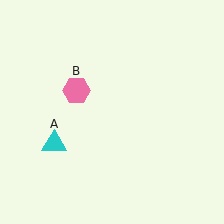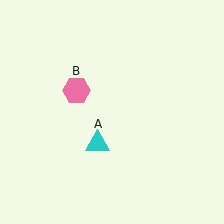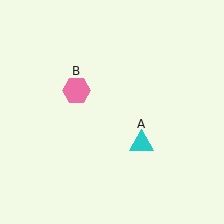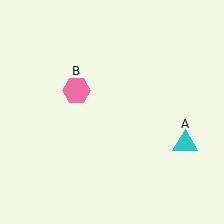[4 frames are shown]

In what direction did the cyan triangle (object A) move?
The cyan triangle (object A) moved right.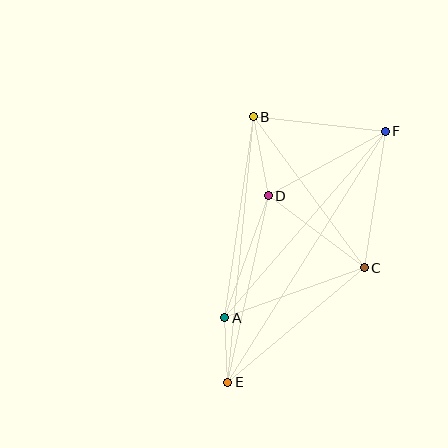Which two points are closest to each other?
Points A and E are closest to each other.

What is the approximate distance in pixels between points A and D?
The distance between A and D is approximately 129 pixels.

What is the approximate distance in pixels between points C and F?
The distance between C and F is approximately 138 pixels.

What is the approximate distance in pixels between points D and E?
The distance between D and E is approximately 191 pixels.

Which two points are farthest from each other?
Points E and F are farthest from each other.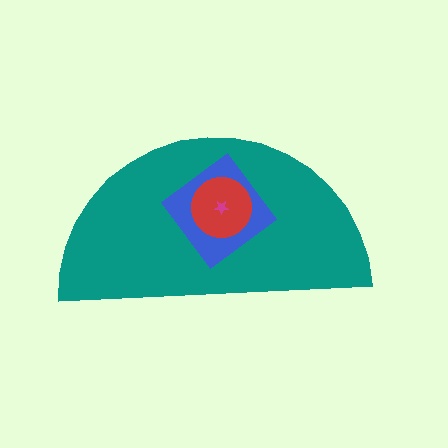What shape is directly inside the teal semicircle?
The blue diamond.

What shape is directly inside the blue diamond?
The red circle.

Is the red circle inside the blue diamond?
Yes.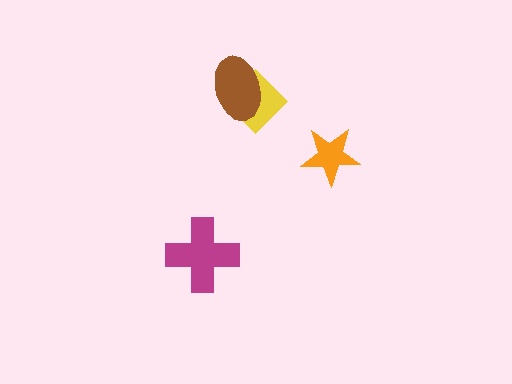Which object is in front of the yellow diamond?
The brown ellipse is in front of the yellow diamond.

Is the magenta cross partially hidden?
No, no other shape covers it.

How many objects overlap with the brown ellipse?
1 object overlaps with the brown ellipse.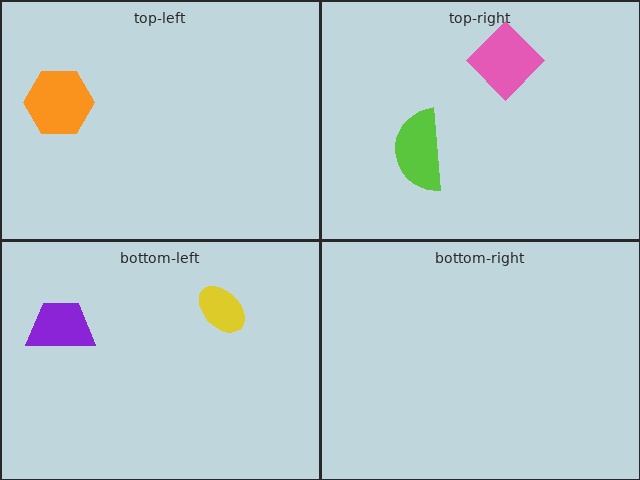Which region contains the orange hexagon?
The top-left region.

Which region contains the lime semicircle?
The top-right region.